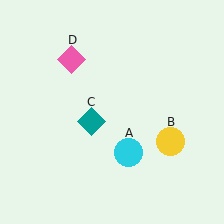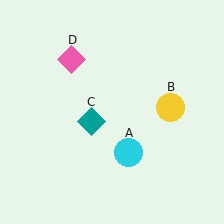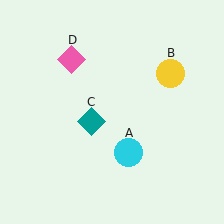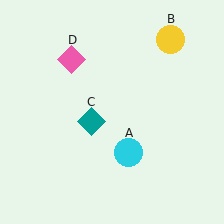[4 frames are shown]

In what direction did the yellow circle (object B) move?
The yellow circle (object B) moved up.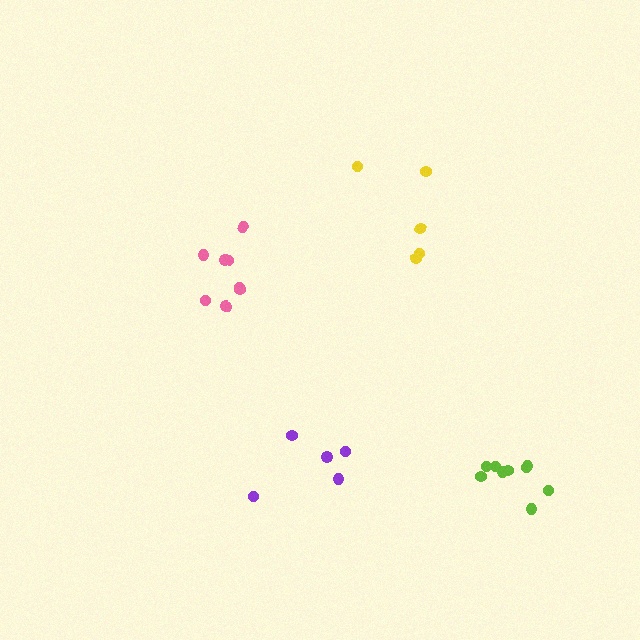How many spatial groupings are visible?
There are 4 spatial groupings.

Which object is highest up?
The yellow cluster is topmost.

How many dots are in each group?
Group 1: 8 dots, Group 2: 9 dots, Group 3: 5 dots, Group 4: 5 dots (27 total).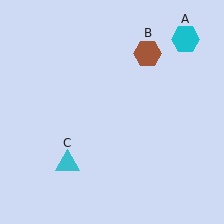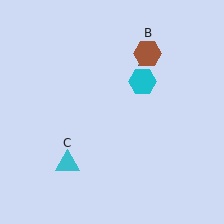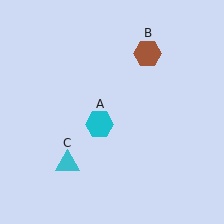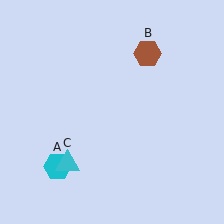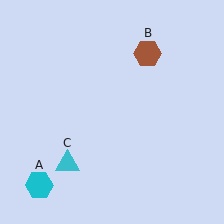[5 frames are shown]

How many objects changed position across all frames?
1 object changed position: cyan hexagon (object A).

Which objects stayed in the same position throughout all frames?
Brown hexagon (object B) and cyan triangle (object C) remained stationary.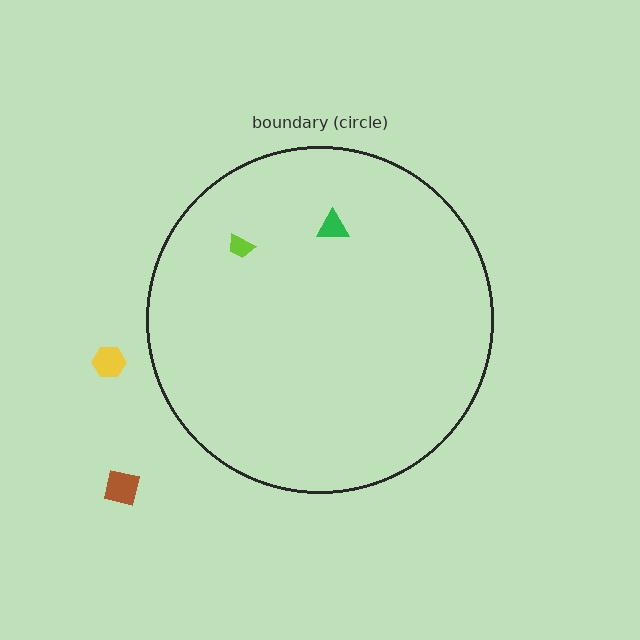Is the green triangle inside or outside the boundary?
Inside.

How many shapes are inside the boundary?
2 inside, 2 outside.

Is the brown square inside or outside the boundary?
Outside.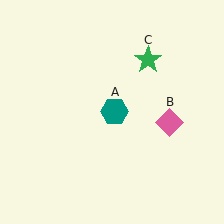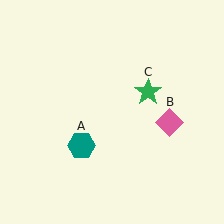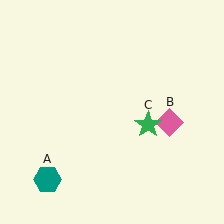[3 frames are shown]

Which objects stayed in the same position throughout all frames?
Pink diamond (object B) remained stationary.